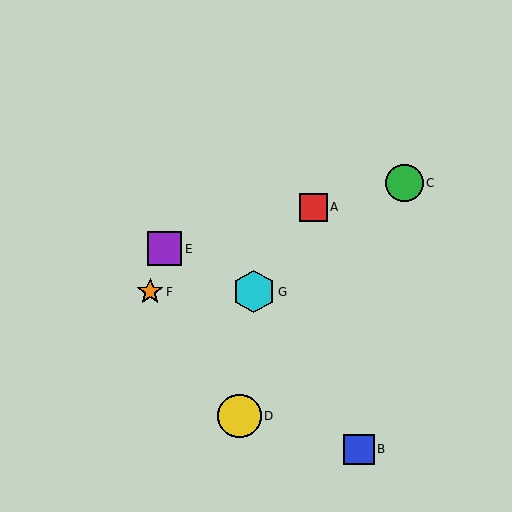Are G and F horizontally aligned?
Yes, both are at y≈292.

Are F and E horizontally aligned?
No, F is at y≈292 and E is at y≈249.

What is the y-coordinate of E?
Object E is at y≈249.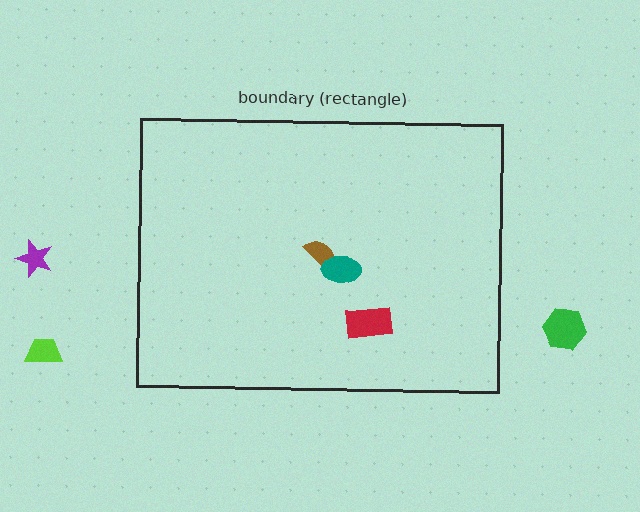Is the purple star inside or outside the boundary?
Outside.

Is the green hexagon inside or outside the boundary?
Outside.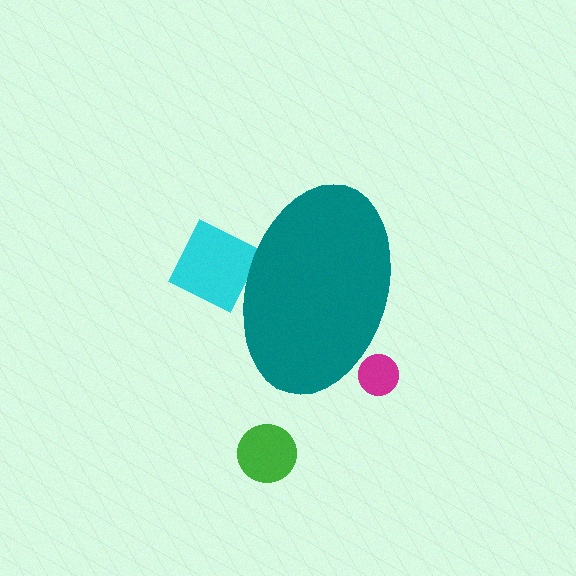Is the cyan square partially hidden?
Yes, the cyan square is partially hidden behind the teal ellipse.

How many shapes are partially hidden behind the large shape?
2 shapes are partially hidden.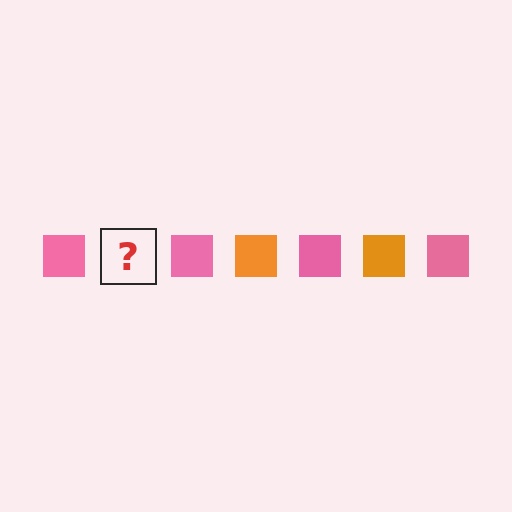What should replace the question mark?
The question mark should be replaced with an orange square.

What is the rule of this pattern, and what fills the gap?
The rule is that the pattern cycles through pink, orange squares. The gap should be filled with an orange square.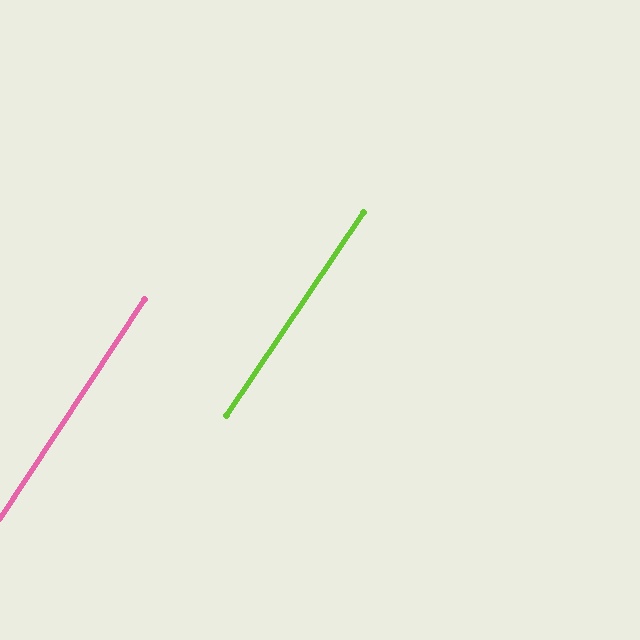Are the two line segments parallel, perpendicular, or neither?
Parallel — their directions differ by only 0.5°.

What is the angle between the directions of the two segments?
Approximately 1 degree.